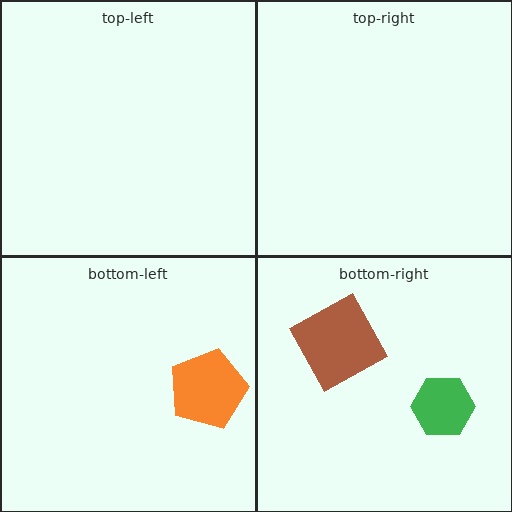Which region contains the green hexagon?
The bottom-right region.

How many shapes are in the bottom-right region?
2.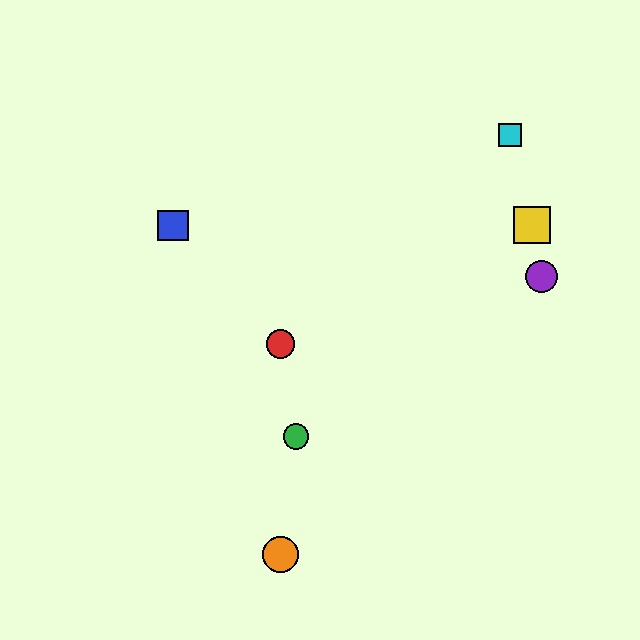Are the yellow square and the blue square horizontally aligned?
Yes, both are at y≈225.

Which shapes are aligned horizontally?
The blue square, the yellow square are aligned horizontally.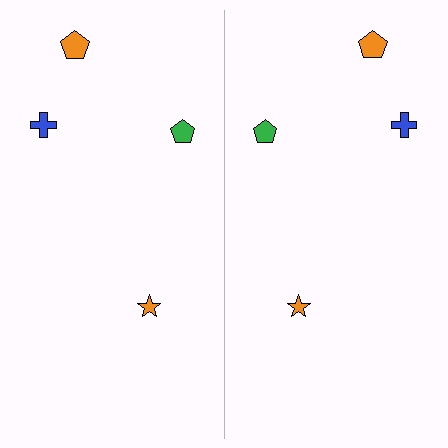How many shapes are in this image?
There are 8 shapes in this image.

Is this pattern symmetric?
Yes, this pattern has bilateral (reflection) symmetry.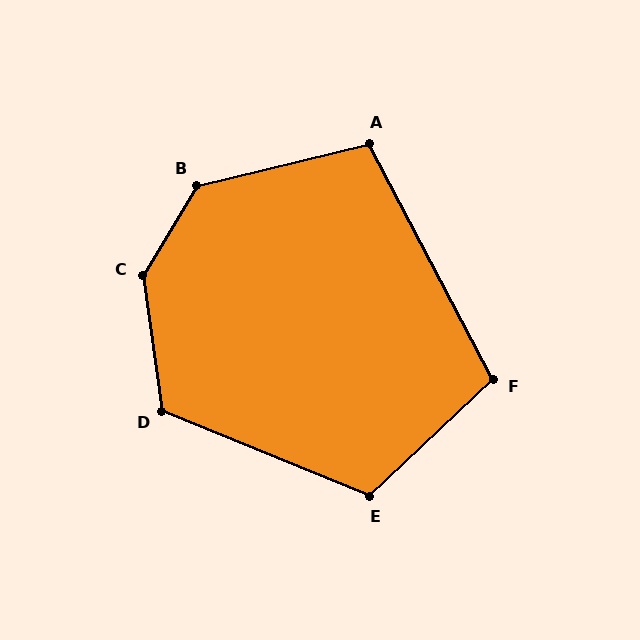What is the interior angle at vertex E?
Approximately 115 degrees (obtuse).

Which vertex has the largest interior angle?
C, at approximately 141 degrees.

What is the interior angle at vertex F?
Approximately 106 degrees (obtuse).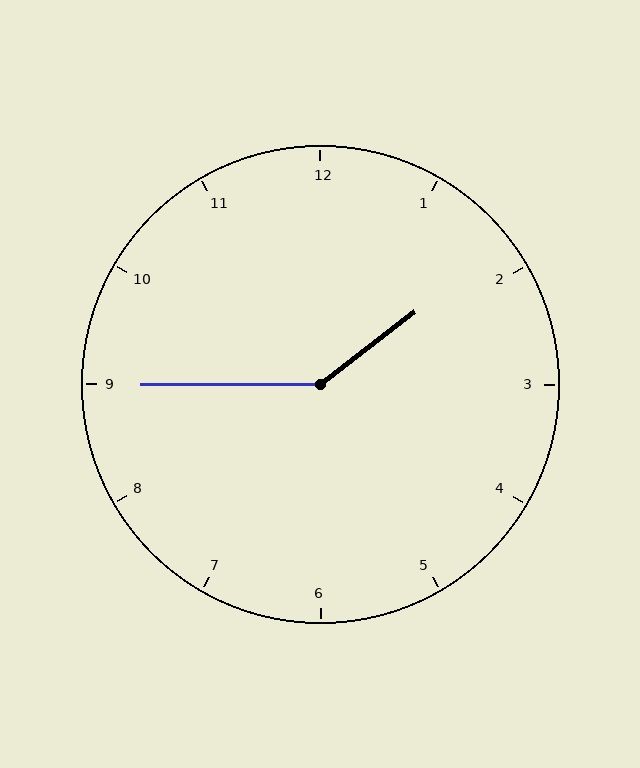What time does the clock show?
1:45.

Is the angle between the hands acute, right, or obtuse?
It is obtuse.